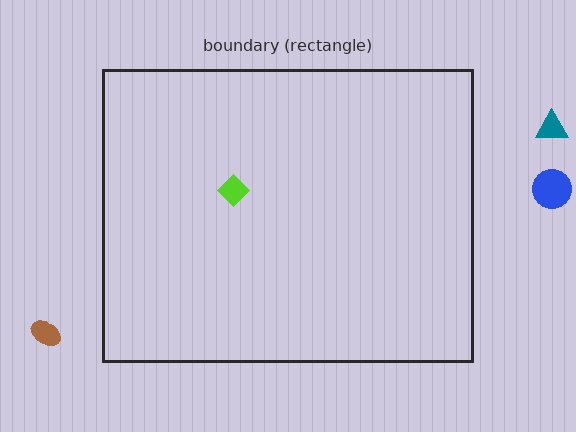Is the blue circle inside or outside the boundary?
Outside.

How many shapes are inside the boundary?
1 inside, 3 outside.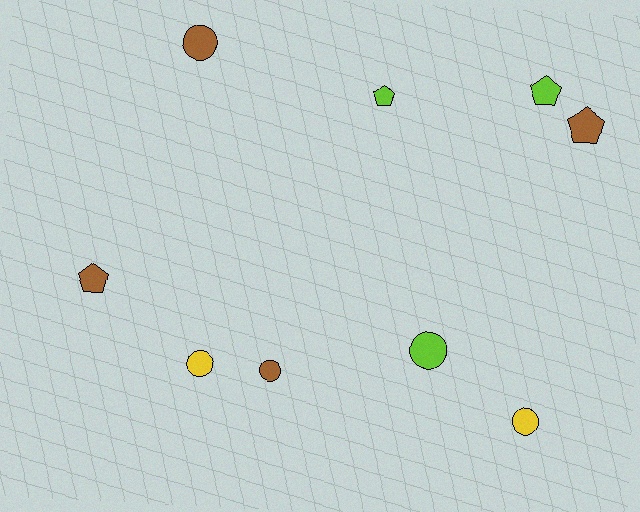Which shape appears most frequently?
Circle, with 5 objects.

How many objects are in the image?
There are 9 objects.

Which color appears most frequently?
Brown, with 4 objects.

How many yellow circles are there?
There are 2 yellow circles.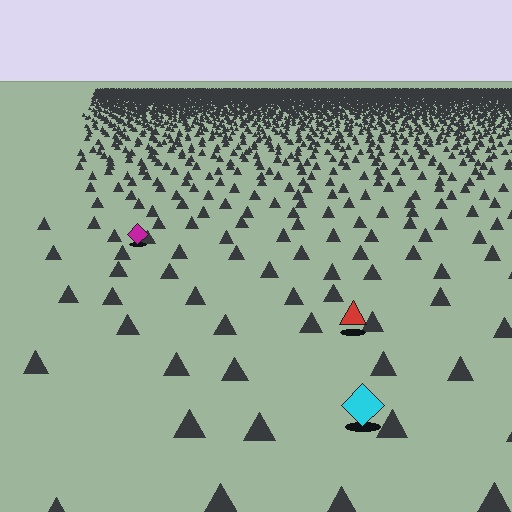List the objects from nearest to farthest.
From nearest to farthest: the cyan diamond, the red triangle, the magenta diamond.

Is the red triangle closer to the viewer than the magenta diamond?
Yes. The red triangle is closer — you can tell from the texture gradient: the ground texture is coarser near it.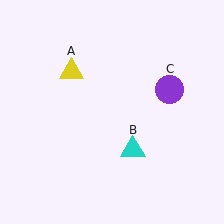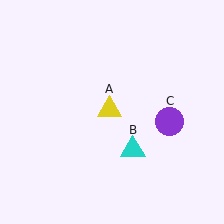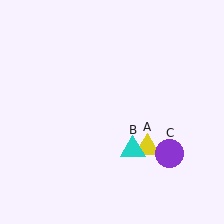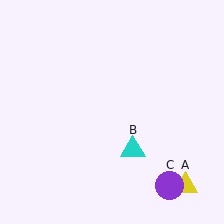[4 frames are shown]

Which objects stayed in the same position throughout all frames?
Cyan triangle (object B) remained stationary.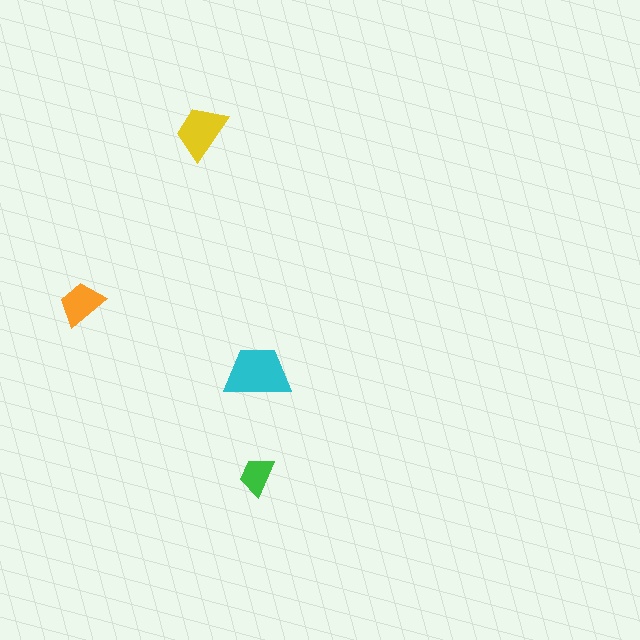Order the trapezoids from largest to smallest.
the cyan one, the yellow one, the orange one, the green one.